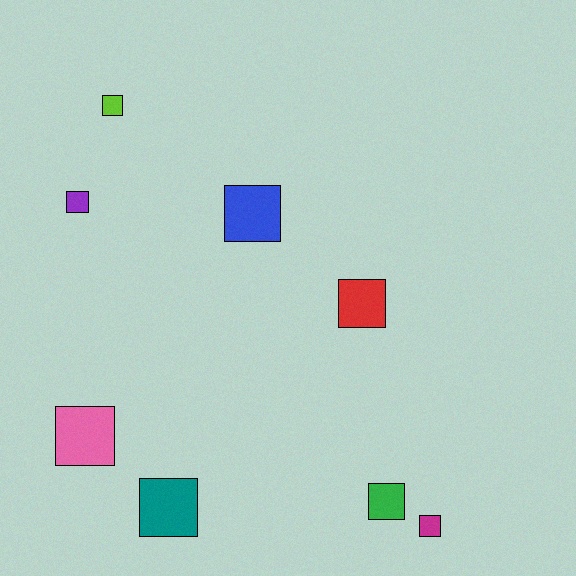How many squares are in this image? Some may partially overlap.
There are 8 squares.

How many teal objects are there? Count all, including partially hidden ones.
There is 1 teal object.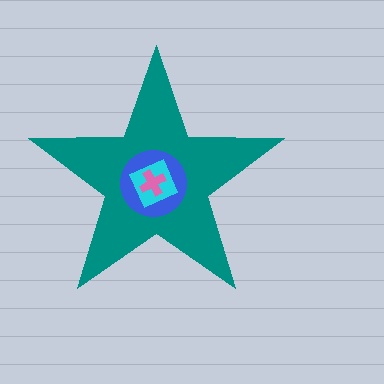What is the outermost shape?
The teal star.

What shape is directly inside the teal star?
The blue circle.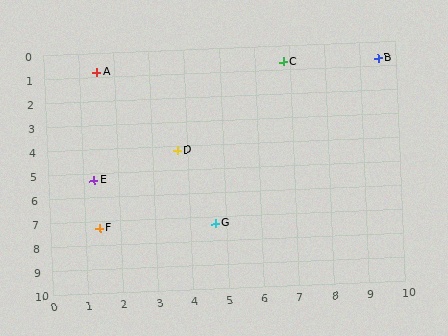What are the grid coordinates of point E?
Point E is at approximately (1.3, 5.3).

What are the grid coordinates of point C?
Point C is at approximately (6.8, 0.7).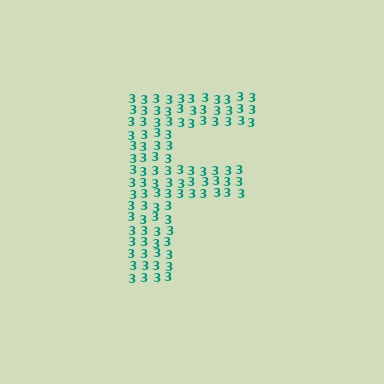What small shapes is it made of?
It is made of small digit 3's.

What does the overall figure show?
The overall figure shows the letter F.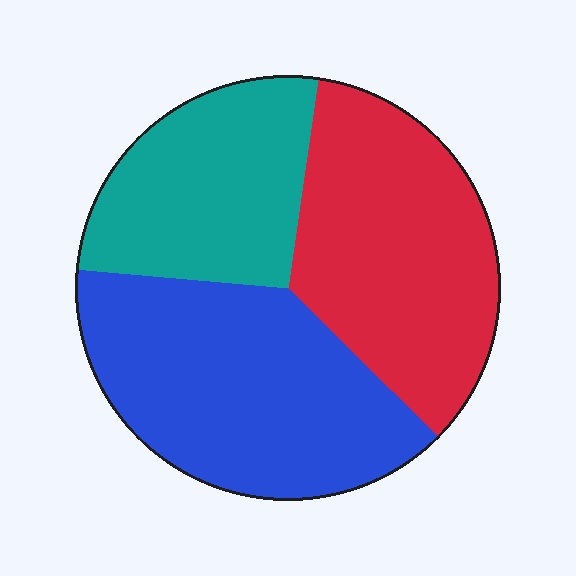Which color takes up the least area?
Teal, at roughly 25%.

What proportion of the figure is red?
Red takes up about one third (1/3) of the figure.